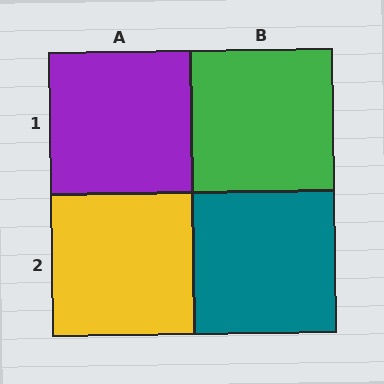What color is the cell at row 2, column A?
Yellow.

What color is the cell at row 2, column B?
Teal.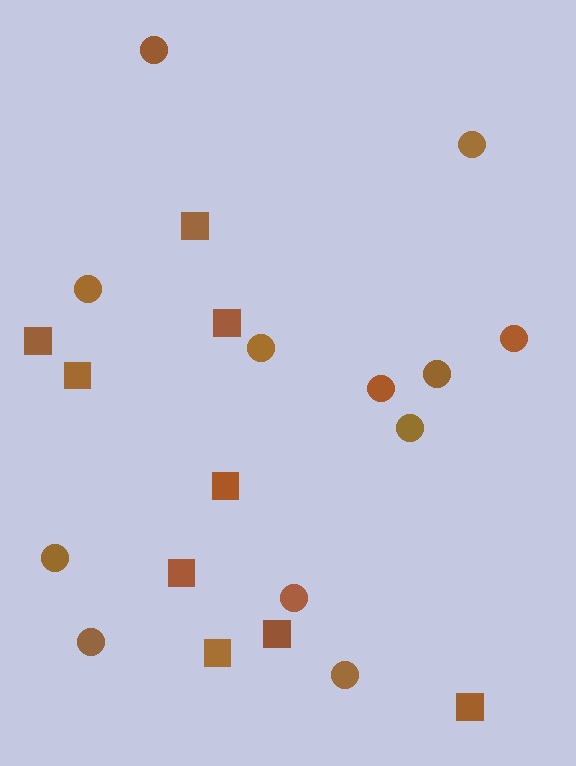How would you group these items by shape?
There are 2 groups: one group of circles (12) and one group of squares (9).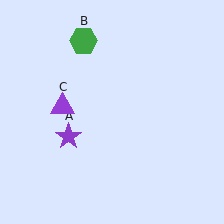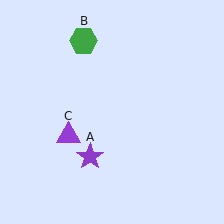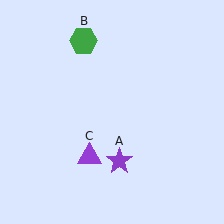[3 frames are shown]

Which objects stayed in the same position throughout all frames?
Green hexagon (object B) remained stationary.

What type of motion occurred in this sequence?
The purple star (object A), purple triangle (object C) rotated counterclockwise around the center of the scene.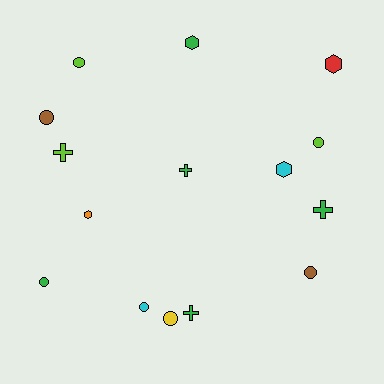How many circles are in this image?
There are 7 circles.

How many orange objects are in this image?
There is 1 orange object.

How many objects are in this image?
There are 15 objects.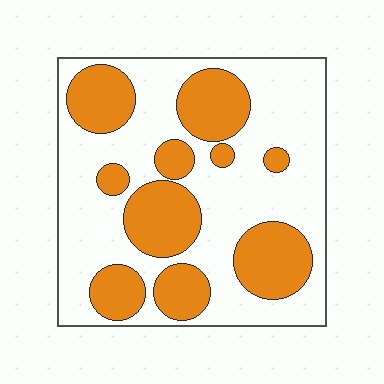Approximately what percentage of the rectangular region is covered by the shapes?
Approximately 35%.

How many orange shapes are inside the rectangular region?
10.